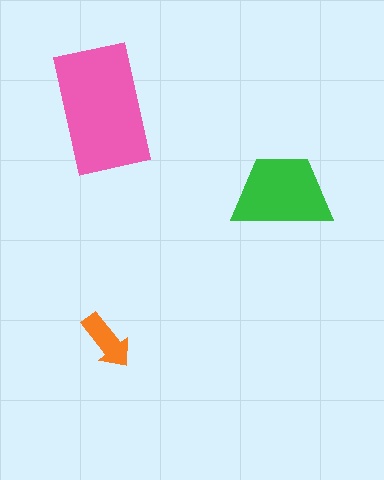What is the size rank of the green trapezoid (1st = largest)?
2nd.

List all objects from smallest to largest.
The orange arrow, the green trapezoid, the pink rectangle.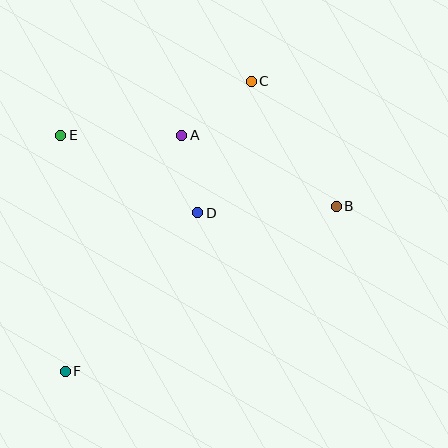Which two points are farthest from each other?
Points C and F are farthest from each other.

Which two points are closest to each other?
Points A and D are closest to each other.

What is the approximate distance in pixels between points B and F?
The distance between B and F is approximately 318 pixels.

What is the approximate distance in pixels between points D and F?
The distance between D and F is approximately 207 pixels.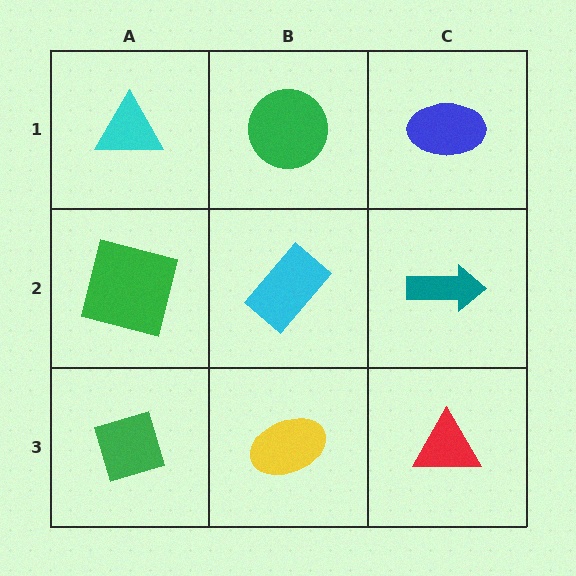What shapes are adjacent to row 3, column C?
A teal arrow (row 2, column C), a yellow ellipse (row 3, column B).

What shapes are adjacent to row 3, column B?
A cyan rectangle (row 2, column B), a green diamond (row 3, column A), a red triangle (row 3, column C).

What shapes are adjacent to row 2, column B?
A green circle (row 1, column B), a yellow ellipse (row 3, column B), a green square (row 2, column A), a teal arrow (row 2, column C).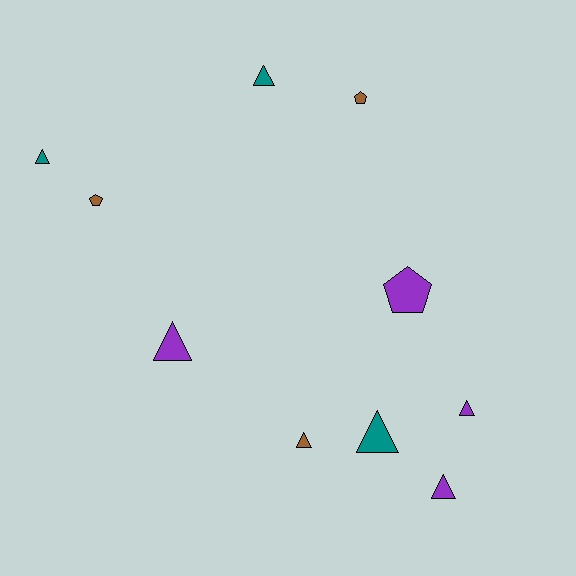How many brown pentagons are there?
There are 2 brown pentagons.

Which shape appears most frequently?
Triangle, with 7 objects.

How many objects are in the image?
There are 10 objects.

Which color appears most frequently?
Purple, with 4 objects.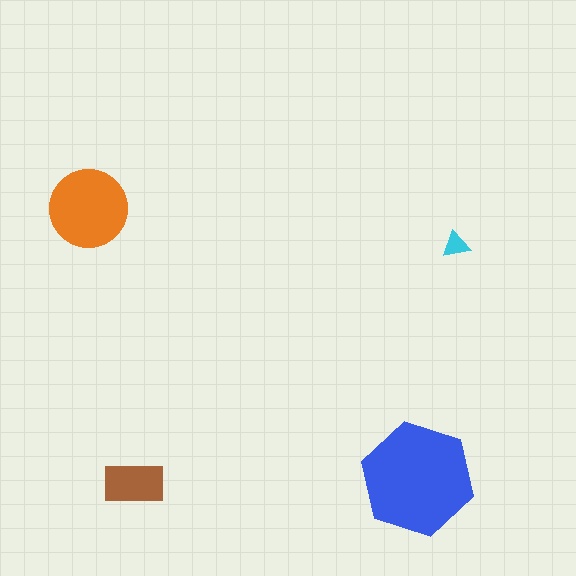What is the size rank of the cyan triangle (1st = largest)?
4th.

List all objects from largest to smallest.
The blue hexagon, the orange circle, the brown rectangle, the cyan triangle.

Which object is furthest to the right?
The cyan triangle is rightmost.